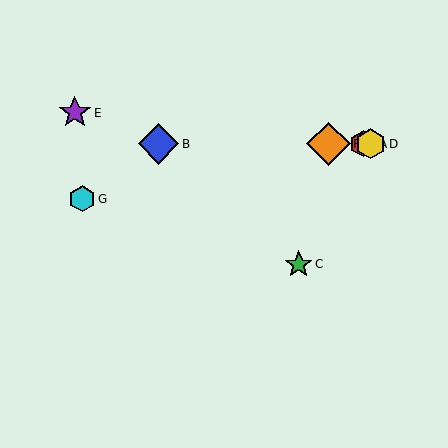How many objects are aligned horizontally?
4 objects (A, B, D, F) are aligned horizontally.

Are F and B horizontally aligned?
Yes, both are at y≈144.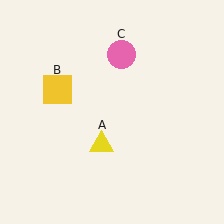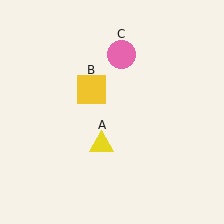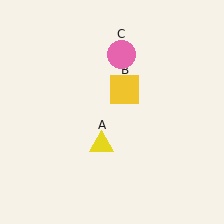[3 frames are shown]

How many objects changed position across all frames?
1 object changed position: yellow square (object B).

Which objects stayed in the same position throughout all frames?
Yellow triangle (object A) and pink circle (object C) remained stationary.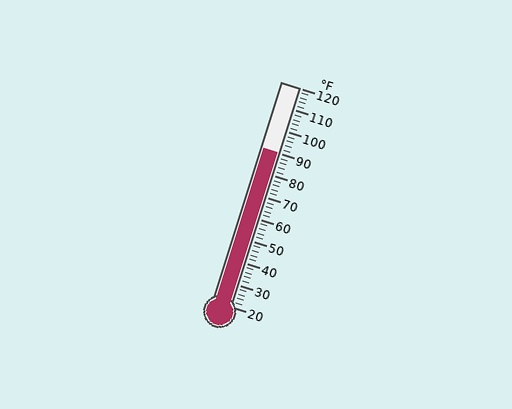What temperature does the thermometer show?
The thermometer shows approximately 90°F.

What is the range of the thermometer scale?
The thermometer scale ranges from 20°F to 120°F.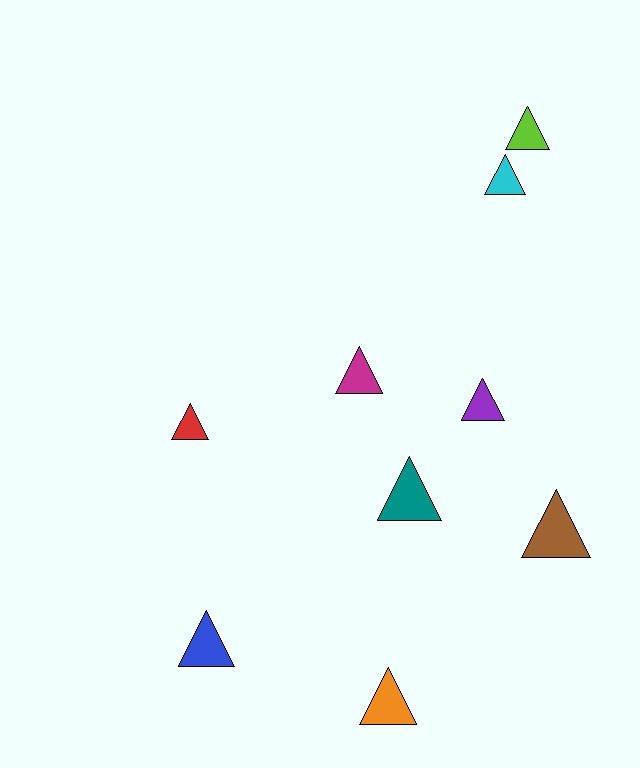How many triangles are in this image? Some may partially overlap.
There are 9 triangles.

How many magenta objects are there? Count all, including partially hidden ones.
There is 1 magenta object.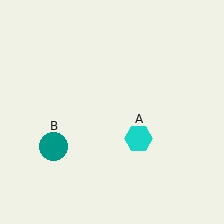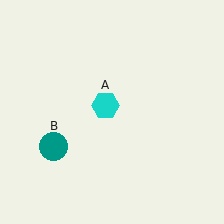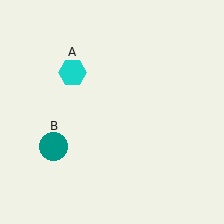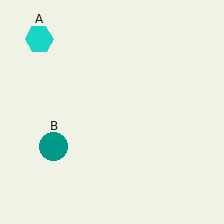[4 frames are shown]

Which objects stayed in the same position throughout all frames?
Teal circle (object B) remained stationary.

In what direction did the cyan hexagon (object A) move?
The cyan hexagon (object A) moved up and to the left.